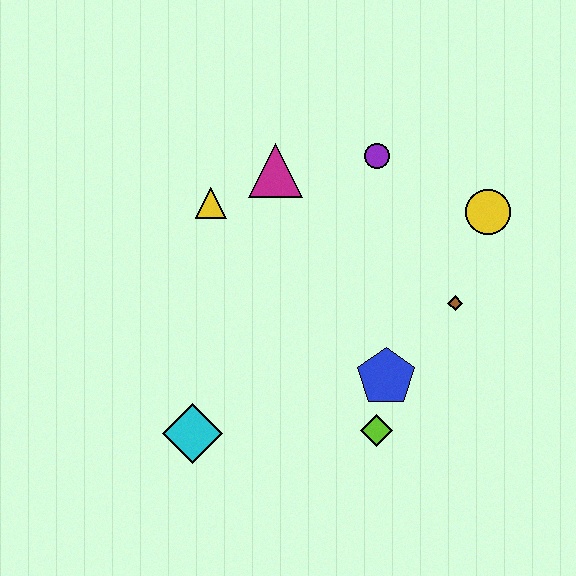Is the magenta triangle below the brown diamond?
No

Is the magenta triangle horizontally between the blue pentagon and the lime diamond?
No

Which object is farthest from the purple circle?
The cyan diamond is farthest from the purple circle.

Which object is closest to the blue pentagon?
The lime diamond is closest to the blue pentagon.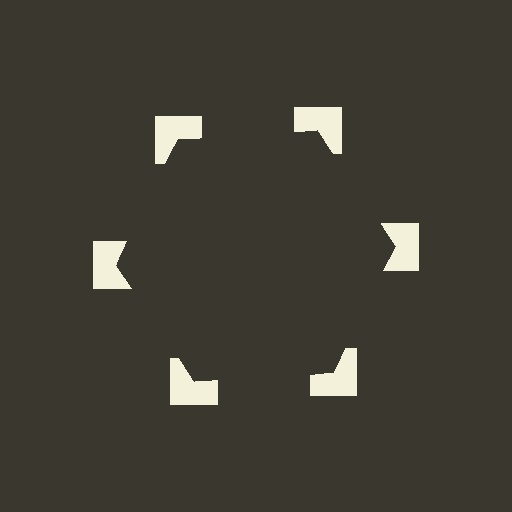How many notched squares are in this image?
There are 6 — one at each vertex of the illusory hexagon.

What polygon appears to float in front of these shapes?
An illusory hexagon — its edges are inferred from the aligned wedge cuts in the notched squares, not physically drawn.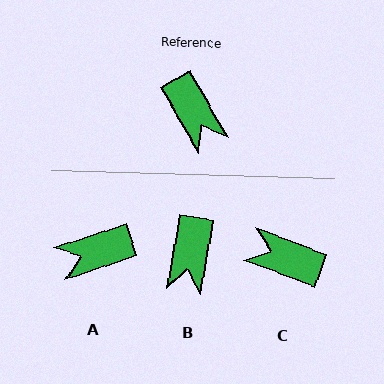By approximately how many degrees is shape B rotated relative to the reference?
Approximately 39 degrees clockwise.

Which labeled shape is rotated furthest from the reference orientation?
C, about 140 degrees away.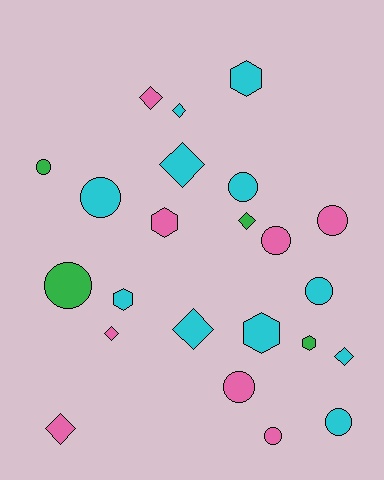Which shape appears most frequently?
Circle, with 10 objects.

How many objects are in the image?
There are 23 objects.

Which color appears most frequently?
Cyan, with 11 objects.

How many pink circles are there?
There are 4 pink circles.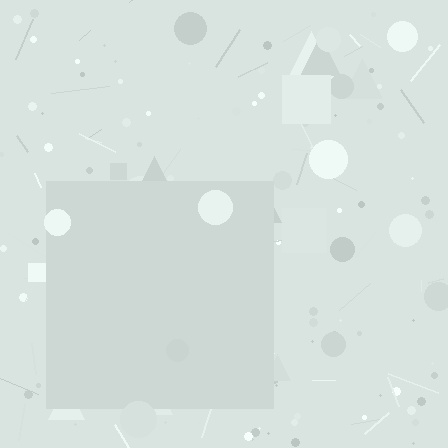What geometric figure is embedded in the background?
A square is embedded in the background.